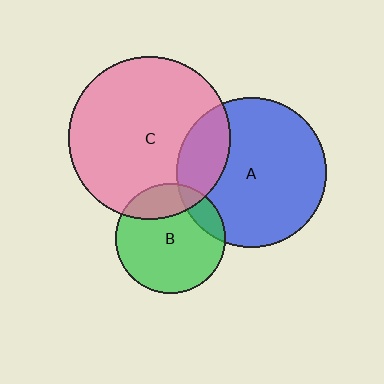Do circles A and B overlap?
Yes.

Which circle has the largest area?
Circle C (pink).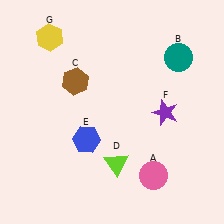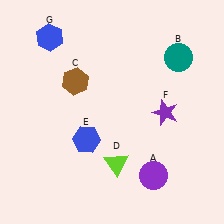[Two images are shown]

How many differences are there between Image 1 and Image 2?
There are 2 differences between the two images.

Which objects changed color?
A changed from pink to purple. G changed from yellow to blue.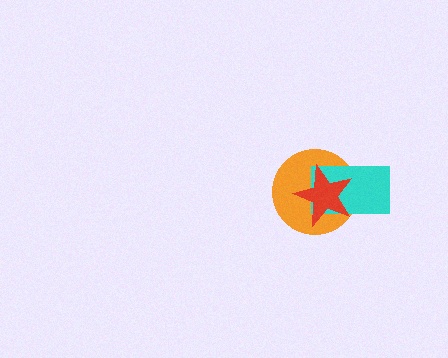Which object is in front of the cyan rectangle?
The red star is in front of the cyan rectangle.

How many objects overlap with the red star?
2 objects overlap with the red star.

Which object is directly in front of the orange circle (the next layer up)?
The cyan rectangle is directly in front of the orange circle.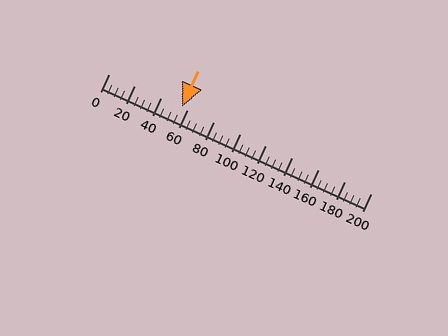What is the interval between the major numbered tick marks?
The major tick marks are spaced 20 units apart.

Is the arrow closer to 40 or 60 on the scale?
The arrow is closer to 60.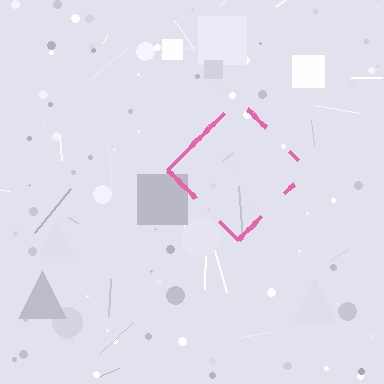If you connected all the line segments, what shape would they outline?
They would outline a diamond.